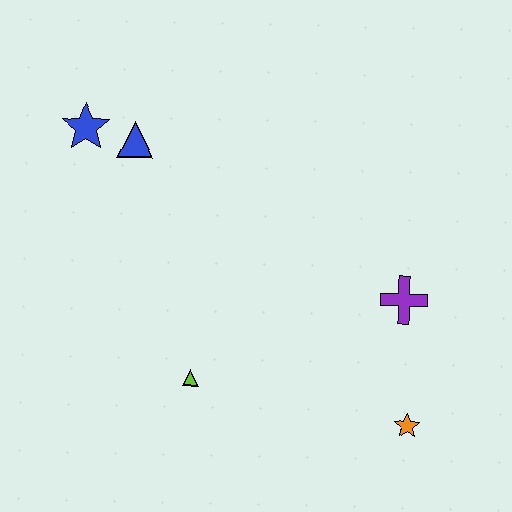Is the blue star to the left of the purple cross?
Yes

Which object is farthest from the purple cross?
The blue star is farthest from the purple cross.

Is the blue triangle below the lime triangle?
No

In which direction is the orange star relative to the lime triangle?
The orange star is to the right of the lime triangle.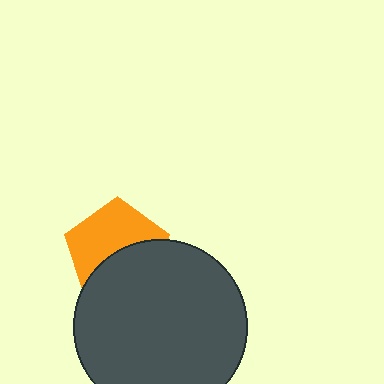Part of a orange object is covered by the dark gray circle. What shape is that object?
It is a pentagon.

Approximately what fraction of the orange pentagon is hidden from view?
Roughly 45% of the orange pentagon is hidden behind the dark gray circle.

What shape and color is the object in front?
The object in front is a dark gray circle.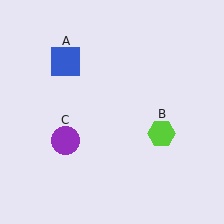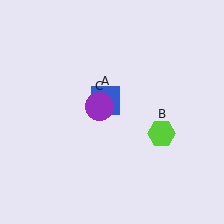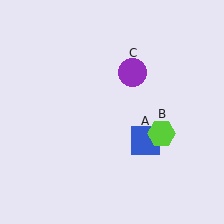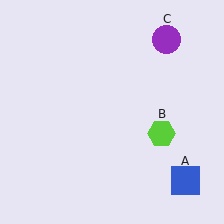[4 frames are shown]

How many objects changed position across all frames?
2 objects changed position: blue square (object A), purple circle (object C).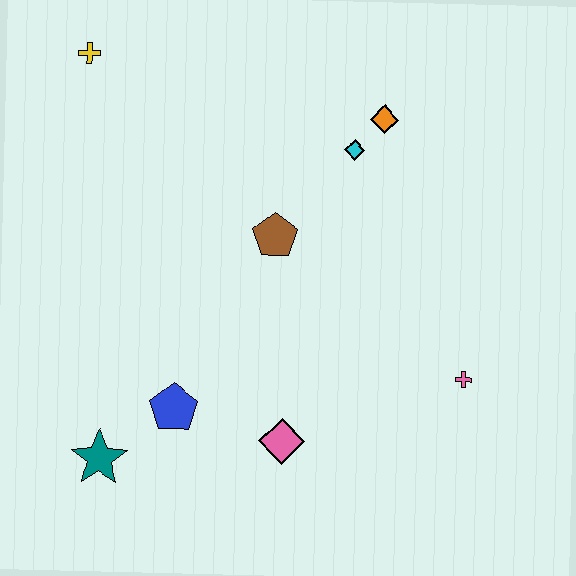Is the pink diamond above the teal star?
Yes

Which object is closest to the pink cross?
The pink diamond is closest to the pink cross.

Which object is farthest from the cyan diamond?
The teal star is farthest from the cyan diamond.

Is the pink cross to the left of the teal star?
No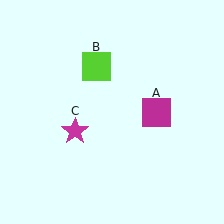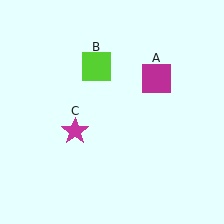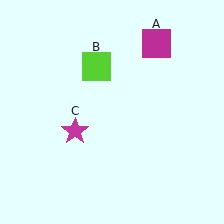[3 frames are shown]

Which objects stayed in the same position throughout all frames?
Lime square (object B) and magenta star (object C) remained stationary.